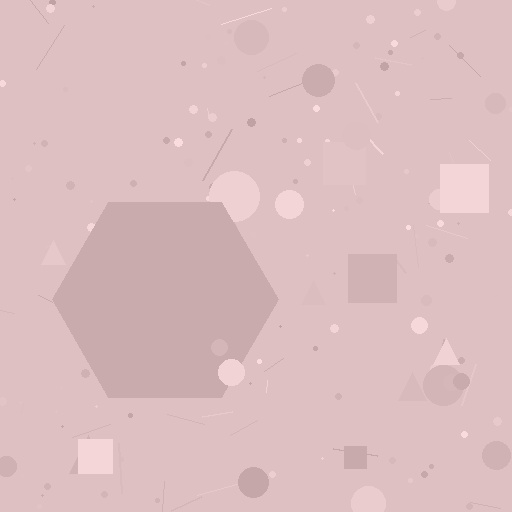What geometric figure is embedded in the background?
A hexagon is embedded in the background.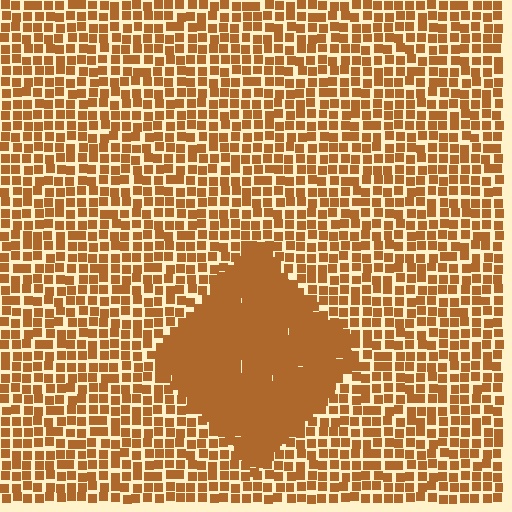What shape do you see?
I see a diamond.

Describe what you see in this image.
The image contains small brown elements arranged at two different densities. A diamond-shaped region is visible where the elements are more densely packed than the surrounding area.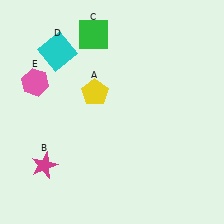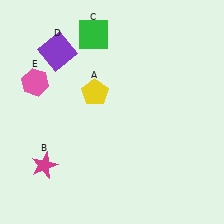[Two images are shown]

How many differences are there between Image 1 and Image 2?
There is 1 difference between the two images.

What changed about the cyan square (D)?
In Image 1, D is cyan. In Image 2, it changed to purple.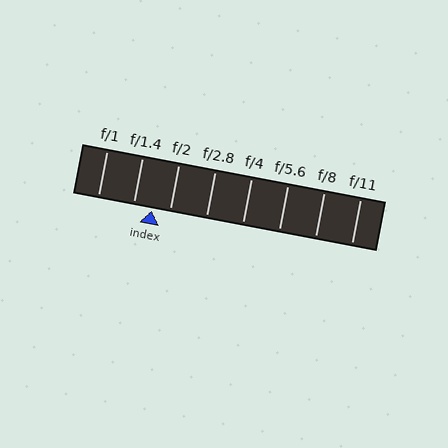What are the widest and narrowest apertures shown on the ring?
The widest aperture shown is f/1 and the narrowest is f/11.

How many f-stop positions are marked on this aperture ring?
There are 8 f-stop positions marked.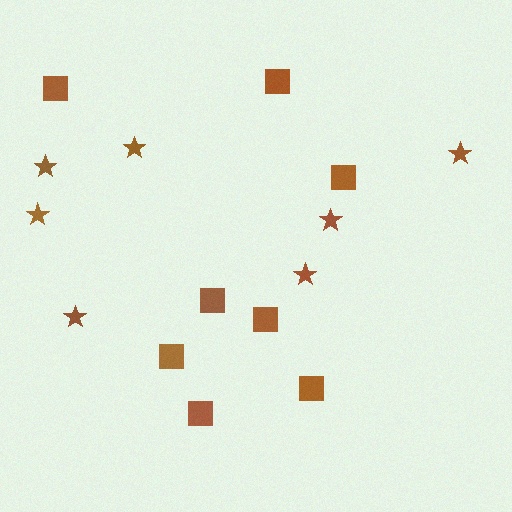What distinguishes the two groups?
There are 2 groups: one group of squares (8) and one group of stars (7).